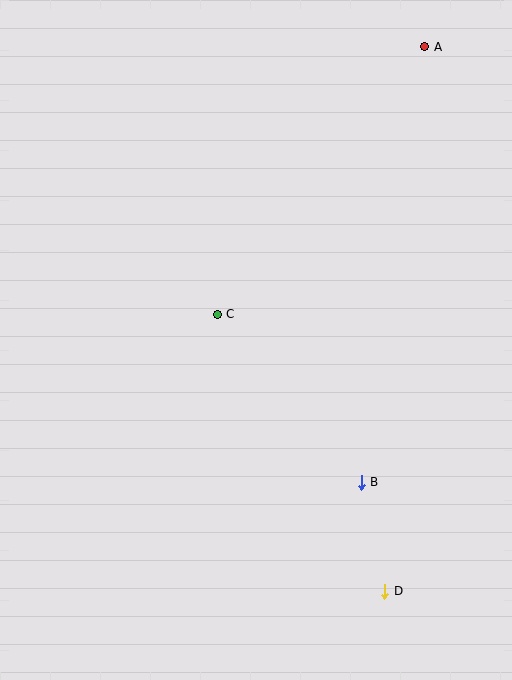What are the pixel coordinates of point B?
Point B is at (361, 482).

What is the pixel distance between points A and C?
The distance between A and C is 338 pixels.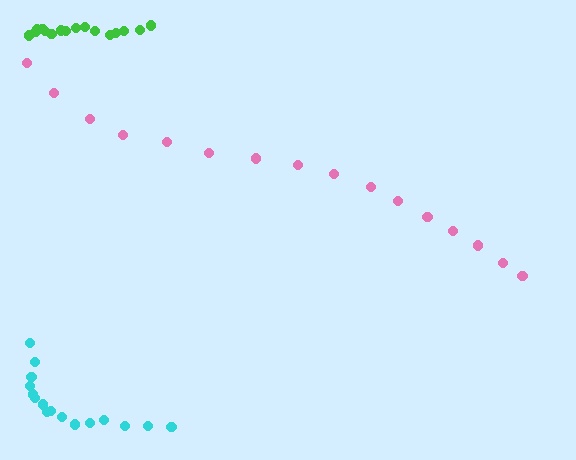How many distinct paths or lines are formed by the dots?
There are 3 distinct paths.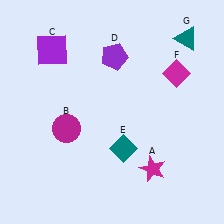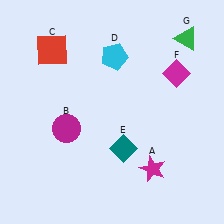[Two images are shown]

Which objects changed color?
C changed from purple to red. D changed from purple to cyan. G changed from teal to green.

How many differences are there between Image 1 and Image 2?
There are 3 differences between the two images.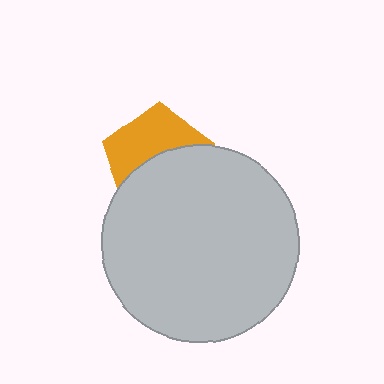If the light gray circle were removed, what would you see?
You would see the complete orange pentagon.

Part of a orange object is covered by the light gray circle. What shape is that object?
It is a pentagon.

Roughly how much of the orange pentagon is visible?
About half of it is visible (roughly 47%).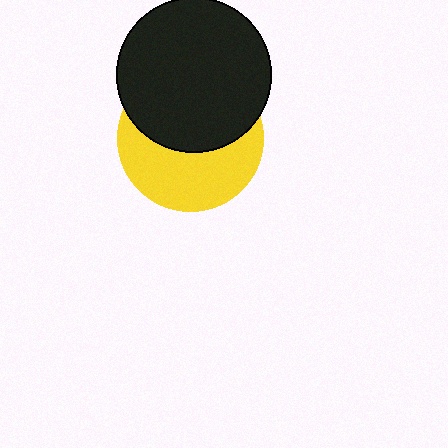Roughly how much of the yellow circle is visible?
About half of it is visible (roughly 49%).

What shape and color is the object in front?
The object in front is a black circle.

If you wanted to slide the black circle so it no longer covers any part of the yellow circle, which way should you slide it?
Slide it up — that is the most direct way to separate the two shapes.